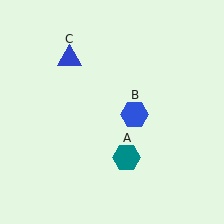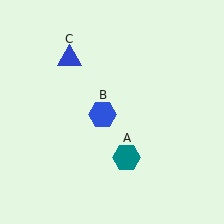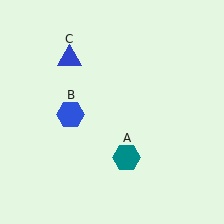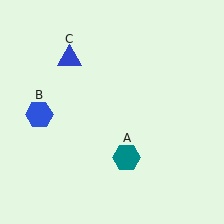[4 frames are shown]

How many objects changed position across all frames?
1 object changed position: blue hexagon (object B).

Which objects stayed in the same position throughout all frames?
Teal hexagon (object A) and blue triangle (object C) remained stationary.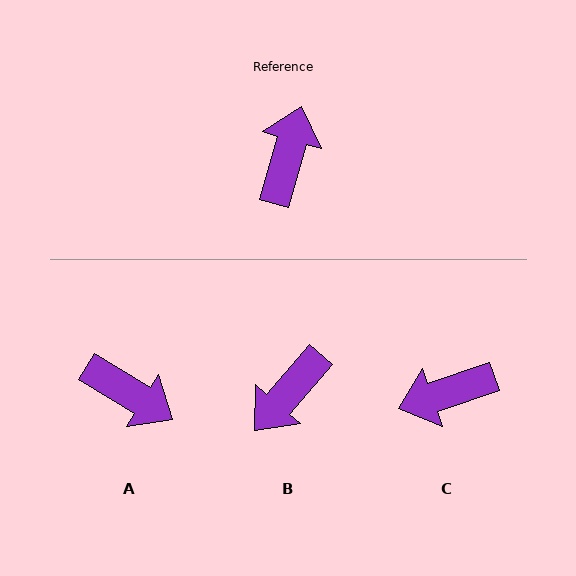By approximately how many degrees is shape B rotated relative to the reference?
Approximately 155 degrees counter-clockwise.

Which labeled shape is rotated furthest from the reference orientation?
B, about 155 degrees away.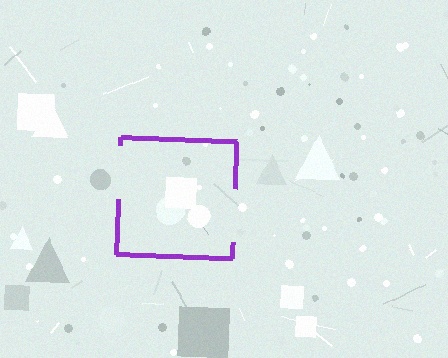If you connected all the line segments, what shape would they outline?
They would outline a square.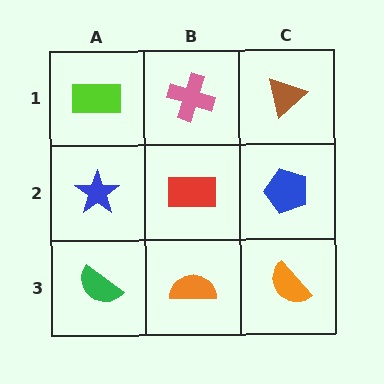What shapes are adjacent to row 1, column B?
A red rectangle (row 2, column B), a lime rectangle (row 1, column A), a brown triangle (row 1, column C).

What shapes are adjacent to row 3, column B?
A red rectangle (row 2, column B), a green semicircle (row 3, column A), an orange semicircle (row 3, column C).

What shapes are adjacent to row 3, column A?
A blue star (row 2, column A), an orange semicircle (row 3, column B).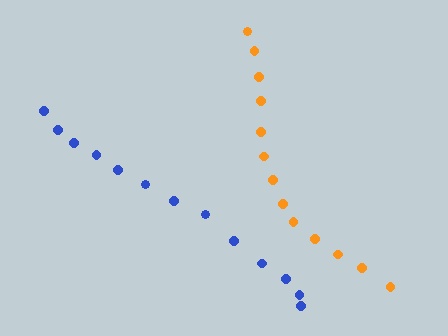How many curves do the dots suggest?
There are 2 distinct paths.